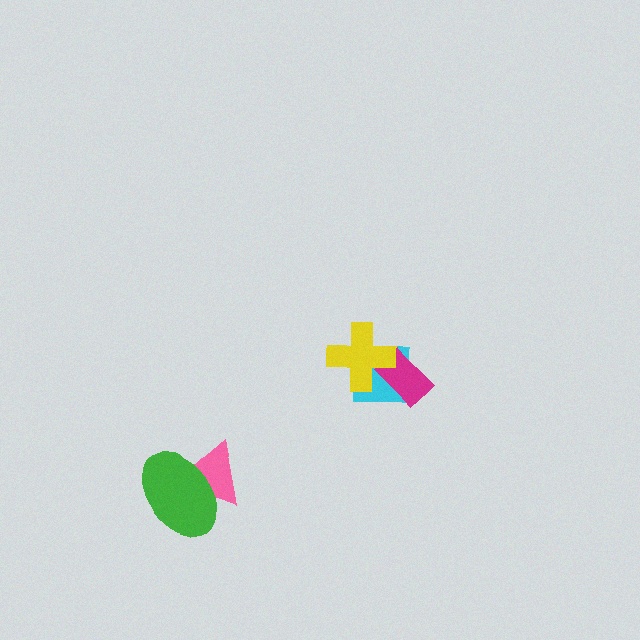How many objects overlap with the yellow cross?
2 objects overlap with the yellow cross.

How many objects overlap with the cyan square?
2 objects overlap with the cyan square.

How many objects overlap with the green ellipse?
1 object overlaps with the green ellipse.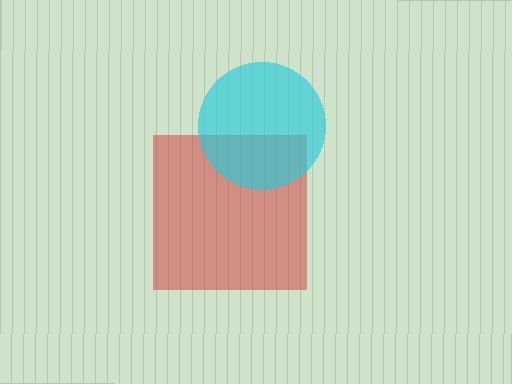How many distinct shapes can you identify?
There are 2 distinct shapes: a red square, a cyan circle.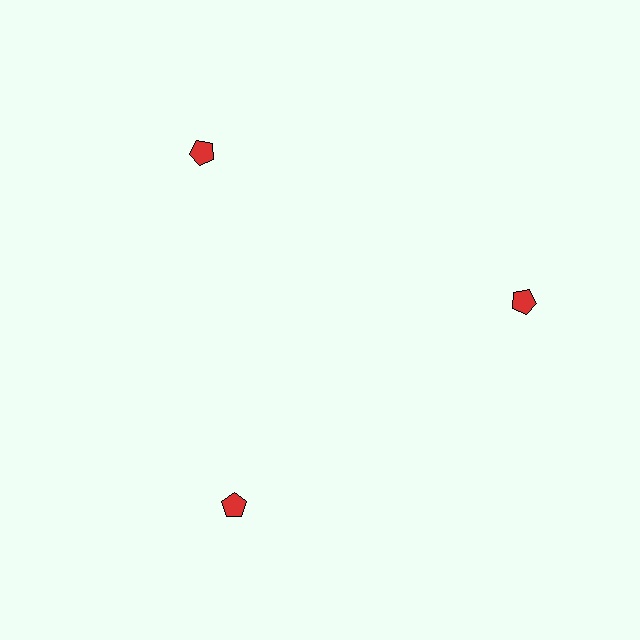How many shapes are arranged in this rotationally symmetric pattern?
There are 3 shapes, arranged in 3 groups of 1.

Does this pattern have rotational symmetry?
Yes, this pattern has 3-fold rotational symmetry. It looks the same after rotating 120 degrees around the center.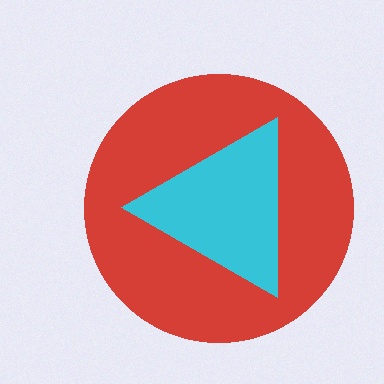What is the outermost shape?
The red circle.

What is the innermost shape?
The cyan triangle.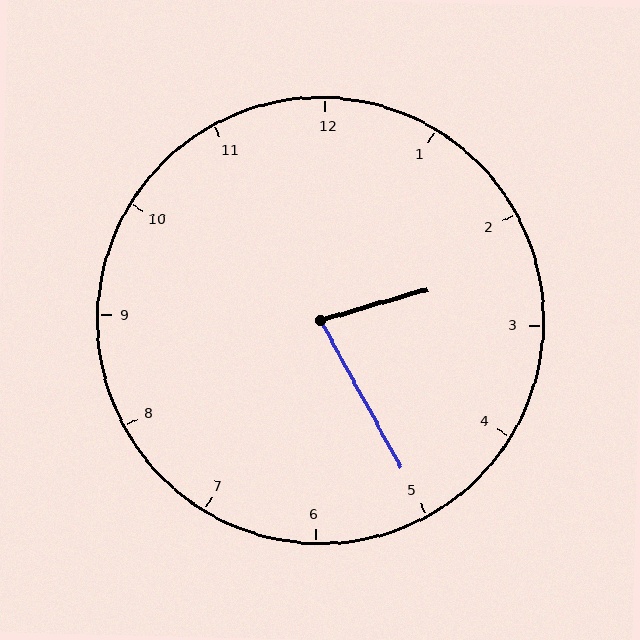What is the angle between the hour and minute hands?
Approximately 78 degrees.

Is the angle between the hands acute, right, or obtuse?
It is acute.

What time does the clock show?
2:25.